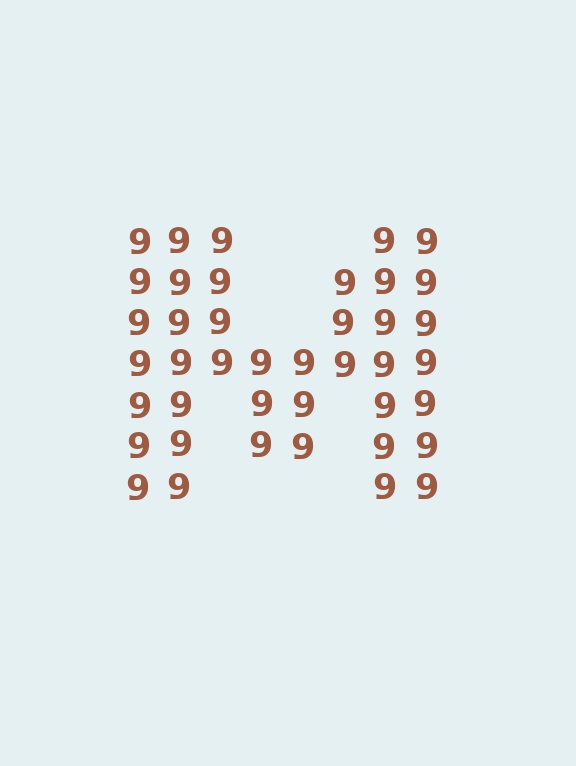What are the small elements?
The small elements are digit 9's.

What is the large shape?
The large shape is the letter M.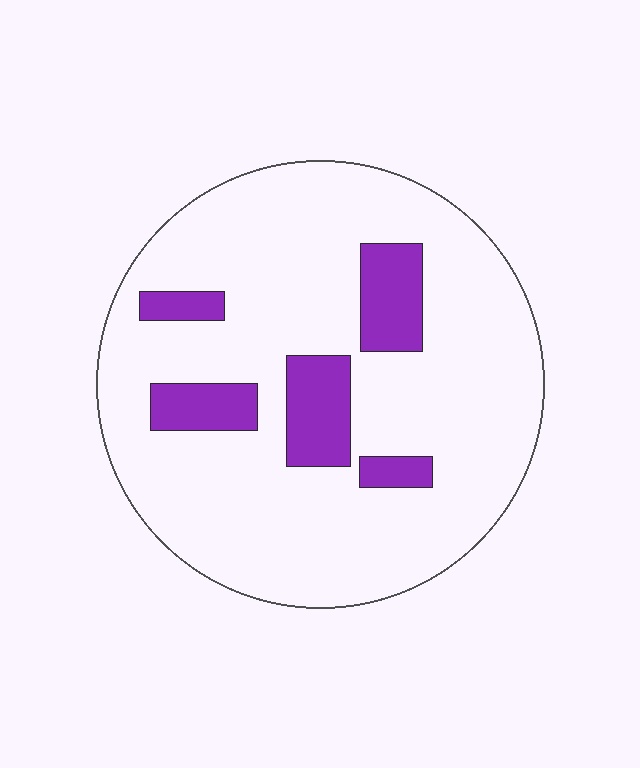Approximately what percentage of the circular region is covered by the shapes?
Approximately 15%.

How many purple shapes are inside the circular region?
5.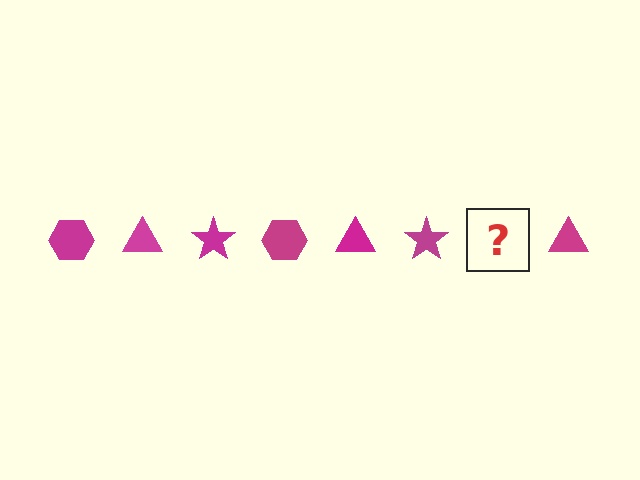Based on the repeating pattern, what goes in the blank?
The blank should be a magenta hexagon.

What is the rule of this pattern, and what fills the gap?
The rule is that the pattern cycles through hexagon, triangle, star shapes in magenta. The gap should be filled with a magenta hexagon.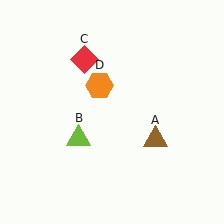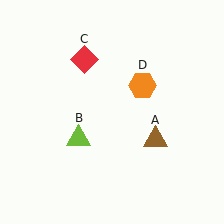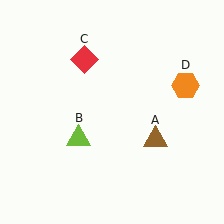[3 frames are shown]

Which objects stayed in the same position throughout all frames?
Brown triangle (object A) and lime triangle (object B) and red diamond (object C) remained stationary.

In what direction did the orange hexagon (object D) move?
The orange hexagon (object D) moved right.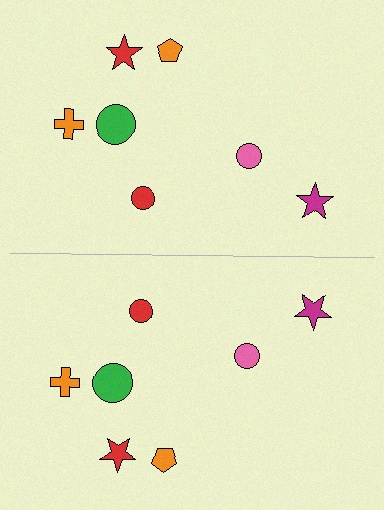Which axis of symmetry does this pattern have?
The pattern has a horizontal axis of symmetry running through the center of the image.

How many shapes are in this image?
There are 14 shapes in this image.